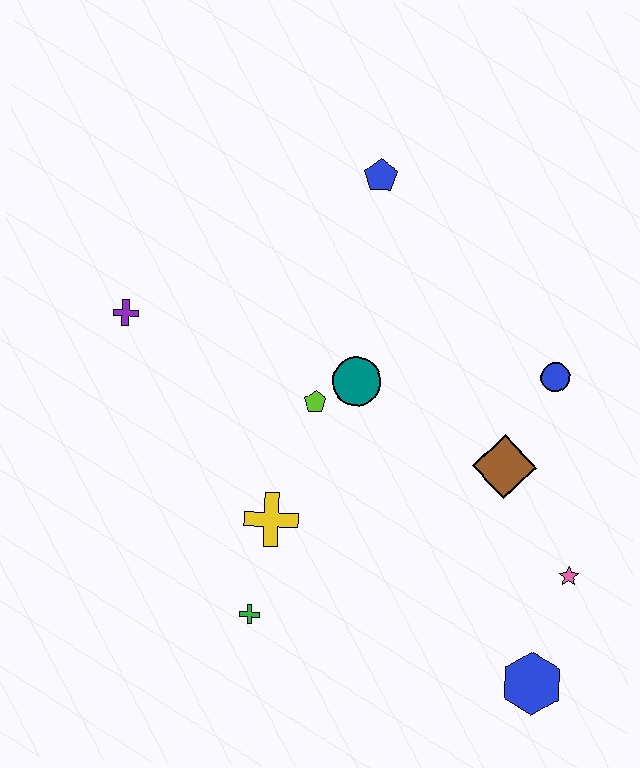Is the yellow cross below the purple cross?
Yes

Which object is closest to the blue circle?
The brown diamond is closest to the blue circle.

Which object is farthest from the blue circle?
The purple cross is farthest from the blue circle.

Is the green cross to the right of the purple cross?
Yes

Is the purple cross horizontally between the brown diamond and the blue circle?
No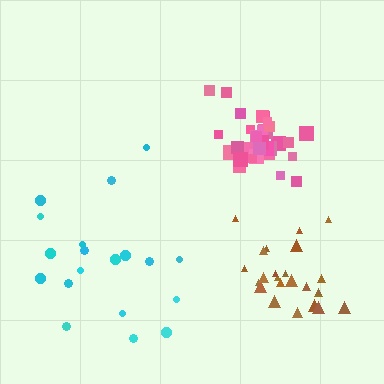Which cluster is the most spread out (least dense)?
Cyan.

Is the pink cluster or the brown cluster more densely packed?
Pink.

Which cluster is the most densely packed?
Pink.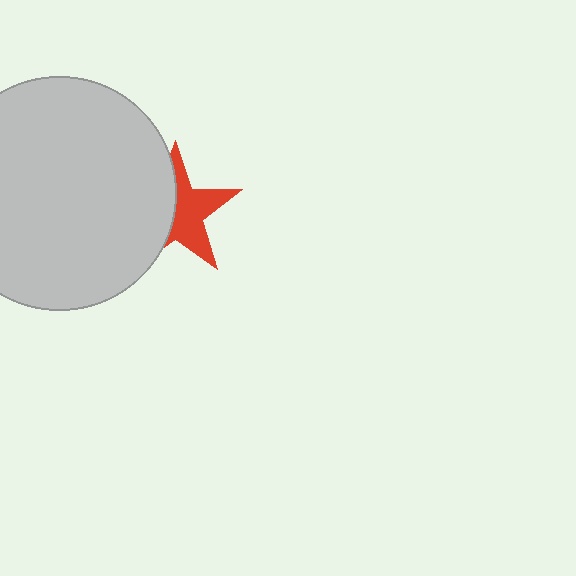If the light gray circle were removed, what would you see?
You would see the complete red star.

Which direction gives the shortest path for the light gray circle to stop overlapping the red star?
Moving left gives the shortest separation.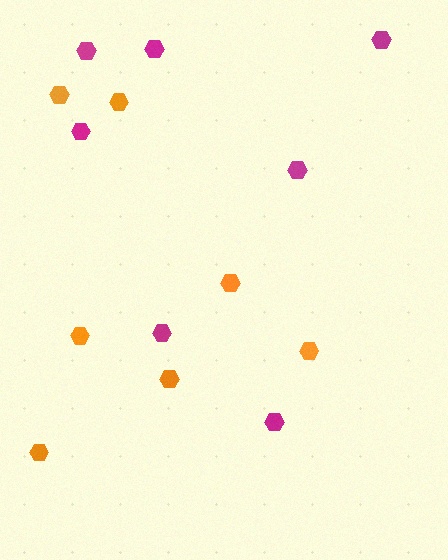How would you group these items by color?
There are 2 groups: one group of magenta hexagons (7) and one group of orange hexagons (7).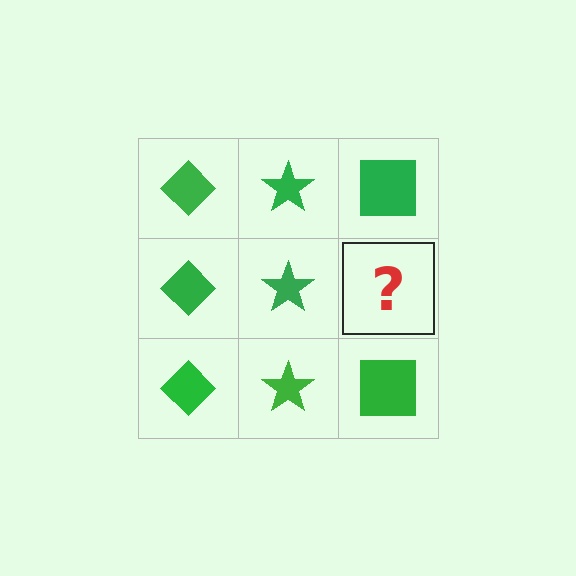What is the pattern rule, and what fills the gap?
The rule is that each column has a consistent shape. The gap should be filled with a green square.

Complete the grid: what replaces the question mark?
The question mark should be replaced with a green square.